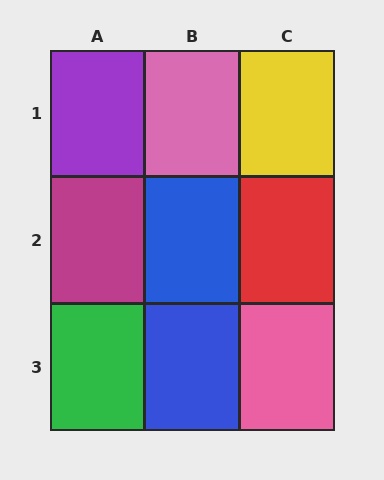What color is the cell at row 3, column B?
Blue.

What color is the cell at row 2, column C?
Red.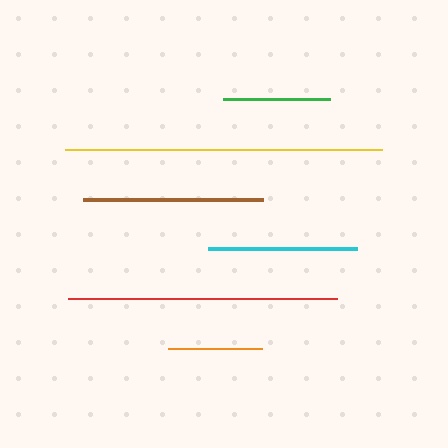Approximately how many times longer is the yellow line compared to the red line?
The yellow line is approximately 1.2 times the length of the red line.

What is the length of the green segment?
The green segment is approximately 106 pixels long.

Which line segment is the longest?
The yellow line is the longest at approximately 316 pixels.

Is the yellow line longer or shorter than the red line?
The yellow line is longer than the red line.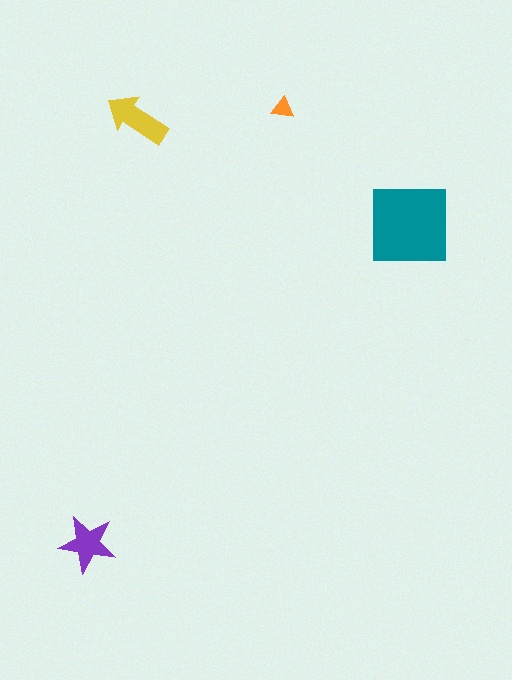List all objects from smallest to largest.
The orange triangle, the purple star, the yellow arrow, the teal square.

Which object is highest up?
The orange triangle is topmost.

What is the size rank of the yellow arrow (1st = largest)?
2nd.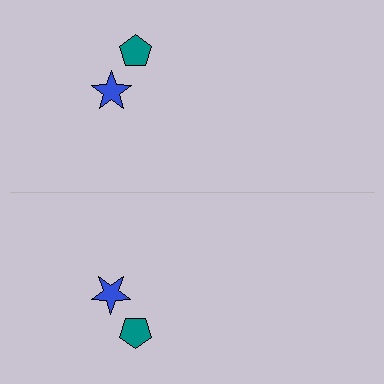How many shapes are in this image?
There are 4 shapes in this image.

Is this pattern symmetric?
Yes, this pattern has bilateral (reflection) symmetry.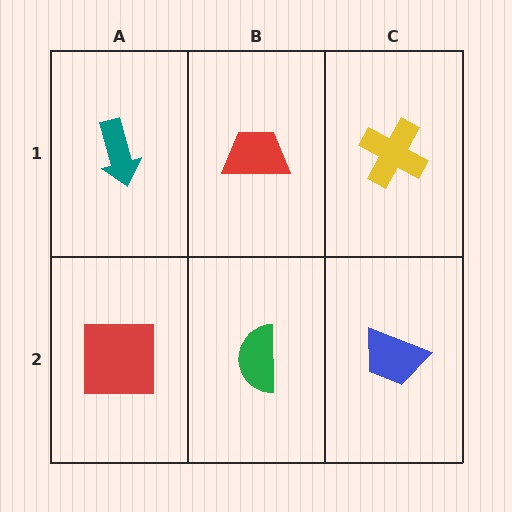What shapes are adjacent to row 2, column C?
A yellow cross (row 1, column C), a green semicircle (row 2, column B).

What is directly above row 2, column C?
A yellow cross.